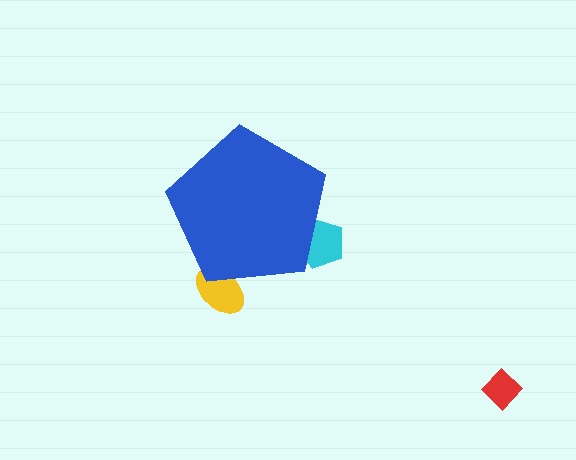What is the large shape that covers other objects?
A blue pentagon.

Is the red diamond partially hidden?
No, the red diamond is fully visible.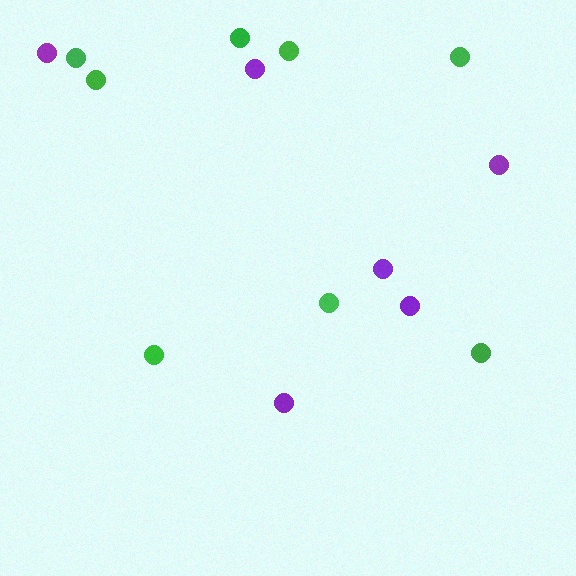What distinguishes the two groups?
There are 2 groups: one group of purple circles (6) and one group of green circles (8).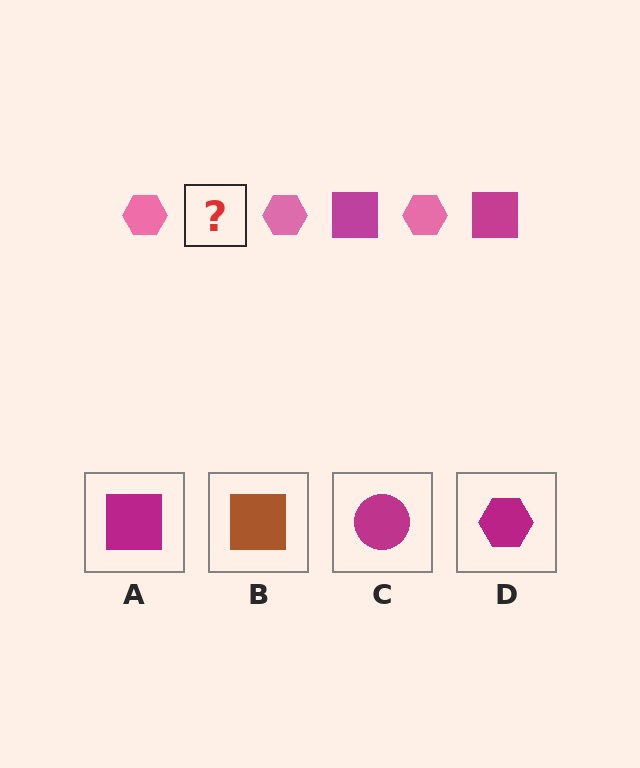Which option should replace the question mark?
Option A.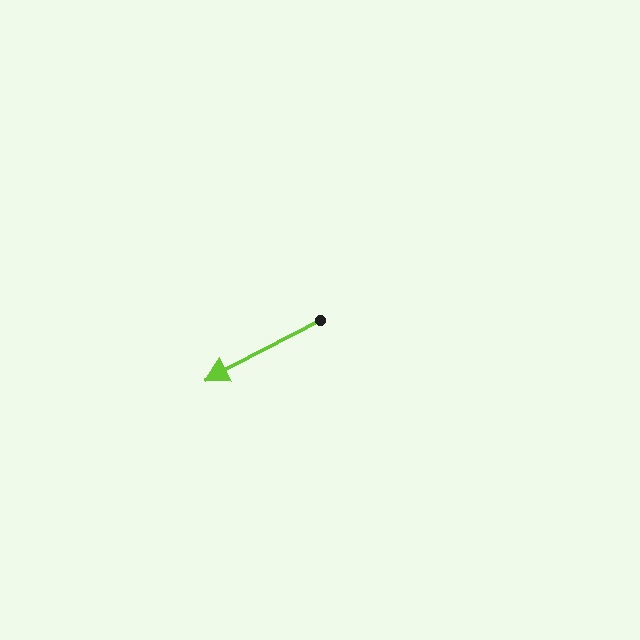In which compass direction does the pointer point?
Southwest.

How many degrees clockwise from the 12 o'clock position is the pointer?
Approximately 242 degrees.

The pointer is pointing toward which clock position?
Roughly 8 o'clock.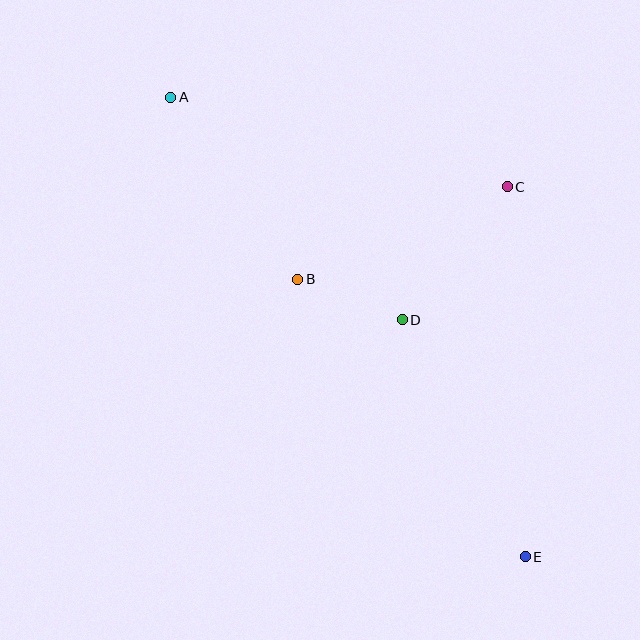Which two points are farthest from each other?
Points A and E are farthest from each other.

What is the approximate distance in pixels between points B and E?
The distance between B and E is approximately 359 pixels.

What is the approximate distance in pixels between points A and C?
The distance between A and C is approximately 348 pixels.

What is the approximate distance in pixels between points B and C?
The distance between B and C is approximately 229 pixels.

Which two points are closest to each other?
Points B and D are closest to each other.